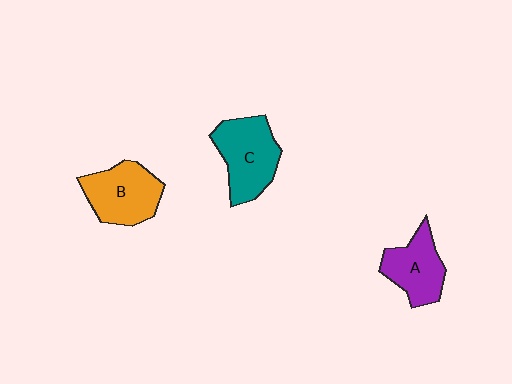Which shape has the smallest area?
Shape A (purple).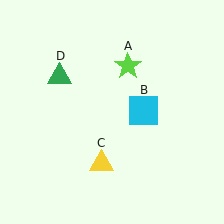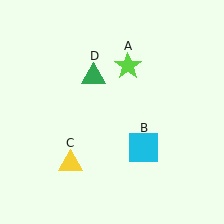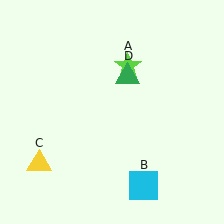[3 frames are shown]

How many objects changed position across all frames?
3 objects changed position: cyan square (object B), yellow triangle (object C), green triangle (object D).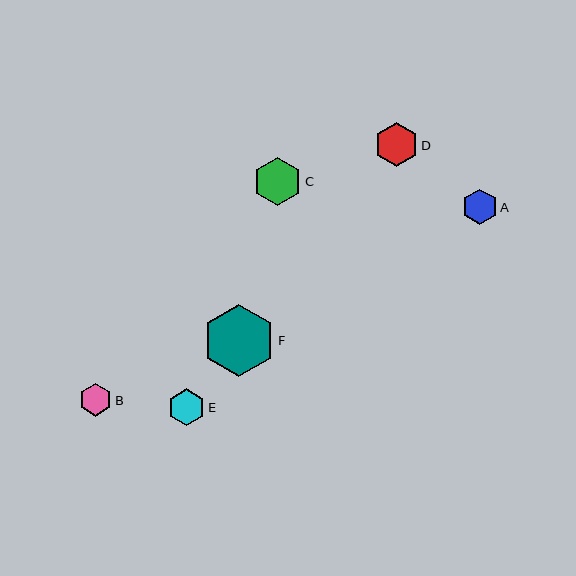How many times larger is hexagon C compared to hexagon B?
Hexagon C is approximately 1.5 times the size of hexagon B.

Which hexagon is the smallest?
Hexagon B is the smallest with a size of approximately 33 pixels.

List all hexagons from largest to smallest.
From largest to smallest: F, C, D, E, A, B.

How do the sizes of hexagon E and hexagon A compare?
Hexagon E and hexagon A are approximately the same size.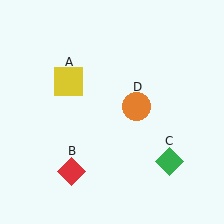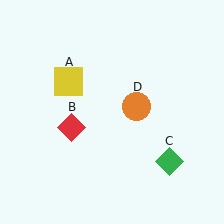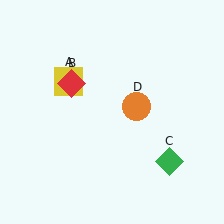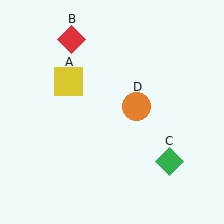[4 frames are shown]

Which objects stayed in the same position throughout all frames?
Yellow square (object A) and green diamond (object C) and orange circle (object D) remained stationary.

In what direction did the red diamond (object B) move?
The red diamond (object B) moved up.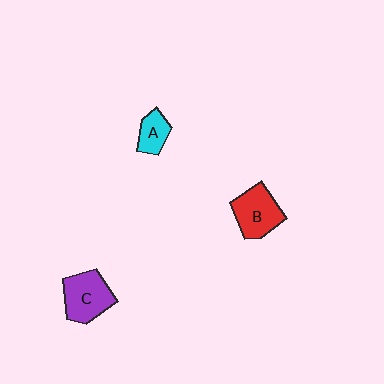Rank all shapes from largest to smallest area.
From largest to smallest: C (purple), B (red), A (cyan).